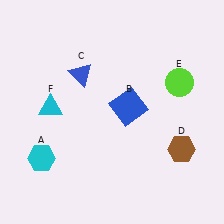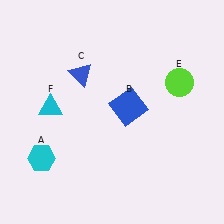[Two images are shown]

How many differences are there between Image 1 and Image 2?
There is 1 difference between the two images.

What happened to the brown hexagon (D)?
The brown hexagon (D) was removed in Image 2. It was in the bottom-right area of Image 1.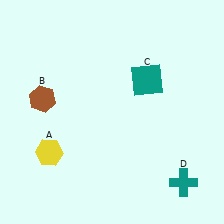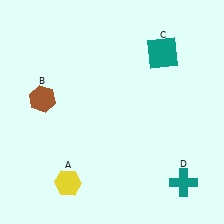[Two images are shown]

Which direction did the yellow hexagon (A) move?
The yellow hexagon (A) moved down.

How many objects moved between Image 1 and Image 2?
2 objects moved between the two images.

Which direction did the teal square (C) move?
The teal square (C) moved up.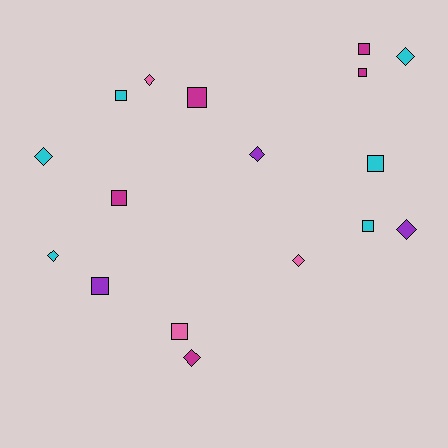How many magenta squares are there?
There are 4 magenta squares.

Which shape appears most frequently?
Square, with 9 objects.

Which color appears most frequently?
Cyan, with 6 objects.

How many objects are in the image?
There are 17 objects.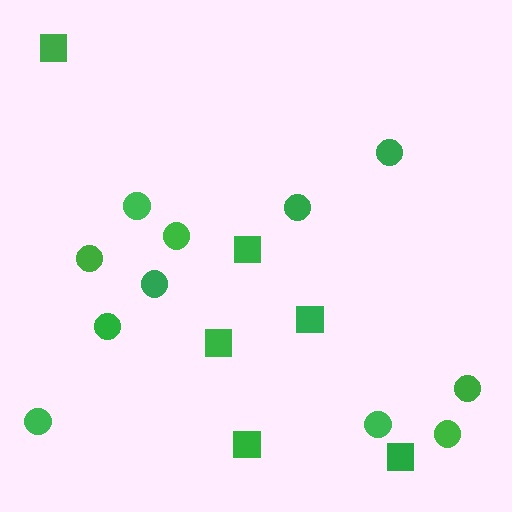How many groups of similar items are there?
There are 2 groups: one group of squares (6) and one group of circles (11).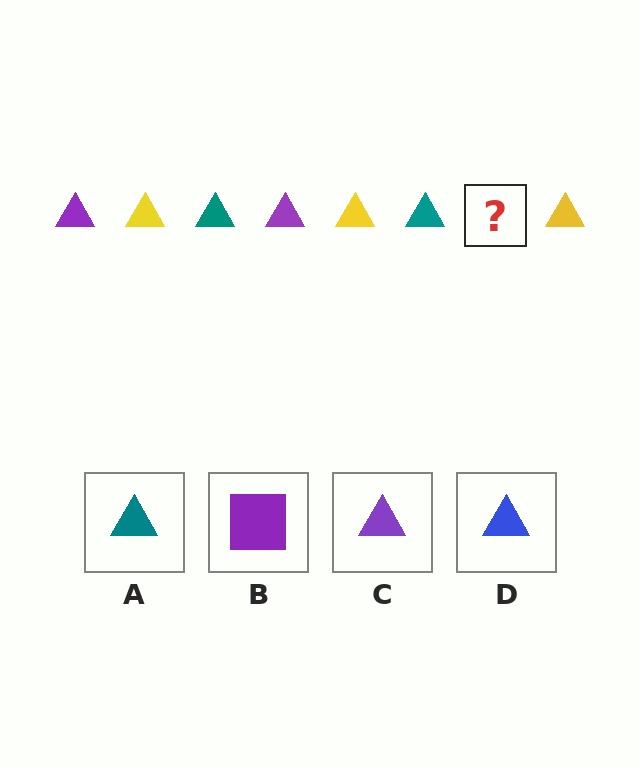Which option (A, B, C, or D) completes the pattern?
C.